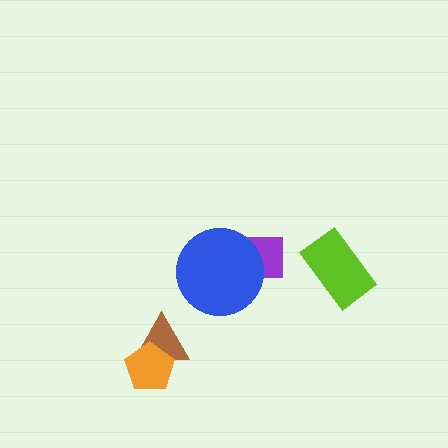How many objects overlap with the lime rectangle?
0 objects overlap with the lime rectangle.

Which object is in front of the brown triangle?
The orange pentagon is in front of the brown triangle.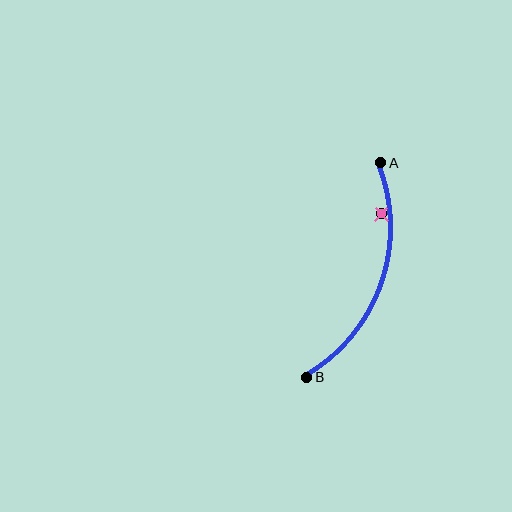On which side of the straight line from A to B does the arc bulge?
The arc bulges to the right of the straight line connecting A and B.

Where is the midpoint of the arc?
The arc midpoint is the point on the curve farthest from the straight line joining A and B. It sits to the right of that line.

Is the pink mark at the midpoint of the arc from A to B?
No — the pink mark does not lie on the arc at all. It sits slightly inside the curve.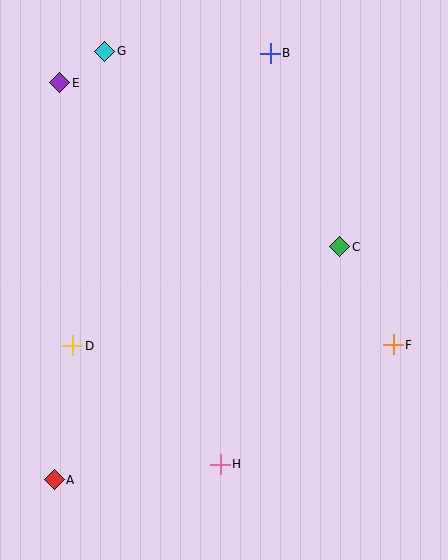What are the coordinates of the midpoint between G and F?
The midpoint between G and F is at (249, 198).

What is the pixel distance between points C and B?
The distance between C and B is 206 pixels.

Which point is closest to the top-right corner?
Point B is closest to the top-right corner.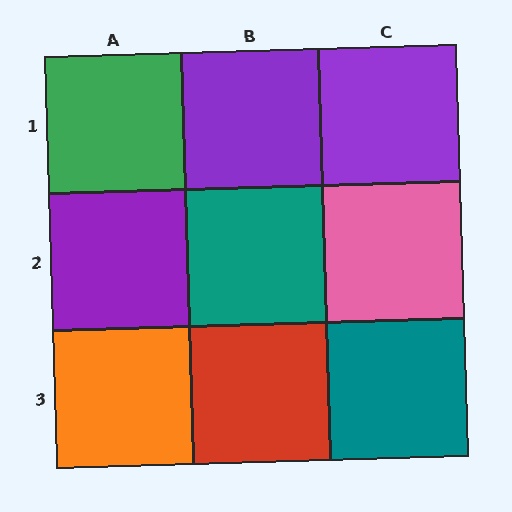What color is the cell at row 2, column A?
Purple.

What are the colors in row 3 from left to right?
Orange, red, teal.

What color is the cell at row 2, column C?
Pink.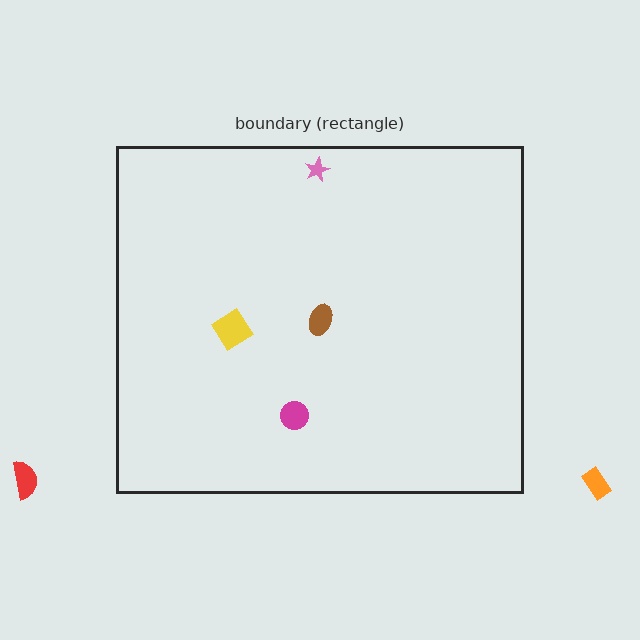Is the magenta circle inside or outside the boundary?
Inside.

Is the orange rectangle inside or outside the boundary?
Outside.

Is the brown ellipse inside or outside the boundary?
Inside.